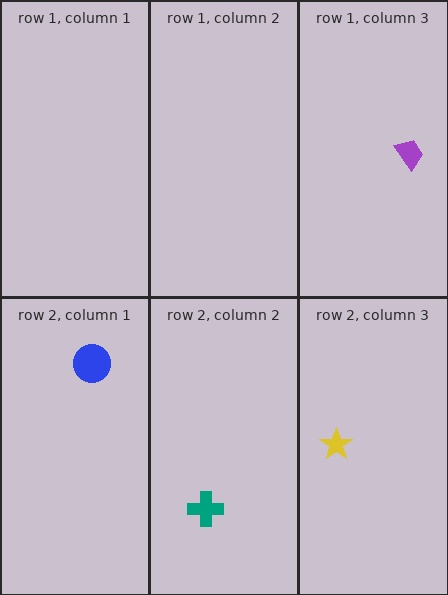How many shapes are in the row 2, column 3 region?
1.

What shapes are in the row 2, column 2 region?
The teal cross.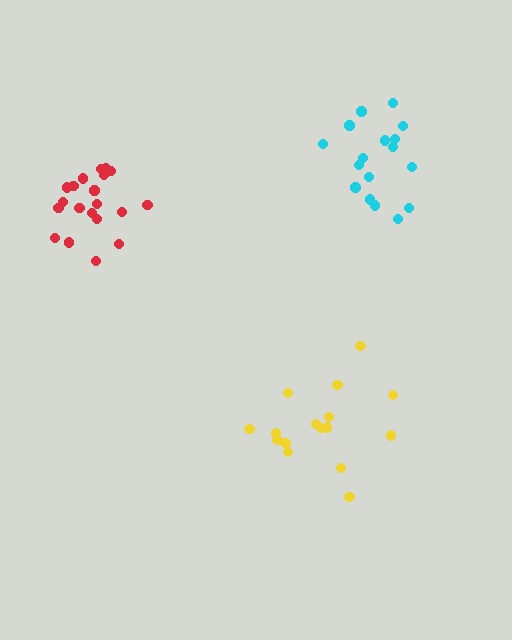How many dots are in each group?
Group 1: 16 dots, Group 2: 20 dots, Group 3: 17 dots (53 total).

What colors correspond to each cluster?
The clusters are colored: yellow, red, cyan.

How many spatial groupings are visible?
There are 3 spatial groupings.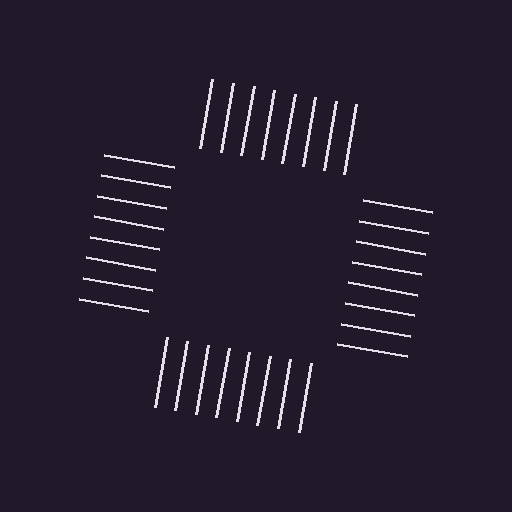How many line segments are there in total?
32 — 8 along each of the 4 edges.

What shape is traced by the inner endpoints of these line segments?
An illusory square — the line segments terminate on its edges but no continuous stroke is drawn.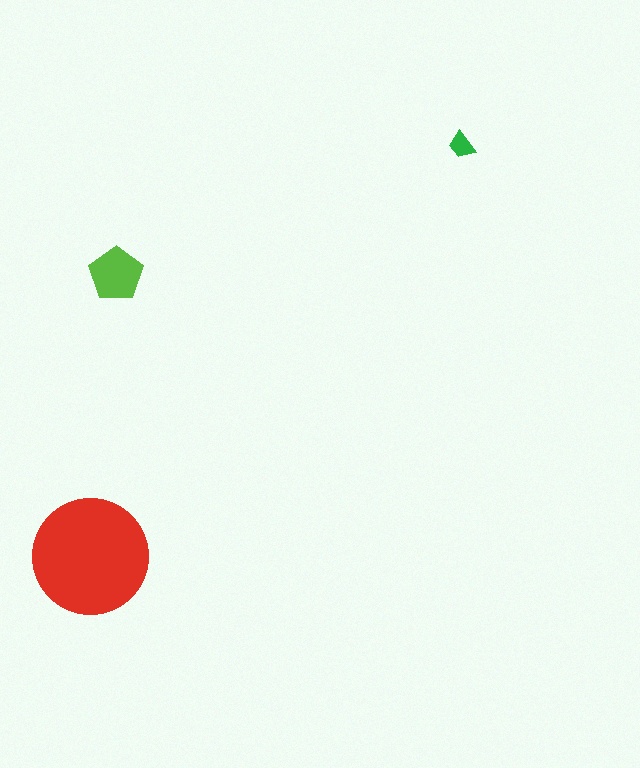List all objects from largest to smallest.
The red circle, the lime pentagon, the green trapezoid.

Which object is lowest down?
The red circle is bottommost.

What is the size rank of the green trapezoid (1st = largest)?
3rd.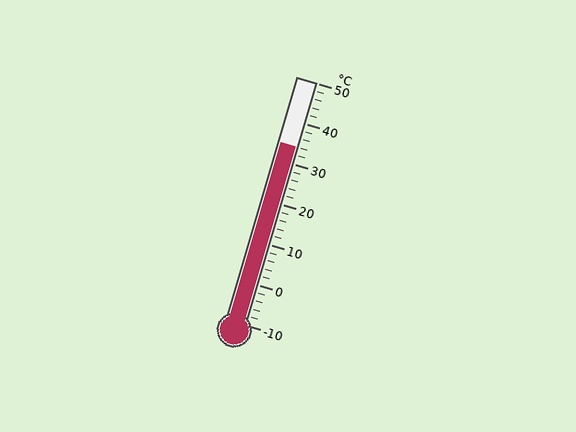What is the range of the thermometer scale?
The thermometer scale ranges from -10°C to 50°C.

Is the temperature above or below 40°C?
The temperature is below 40°C.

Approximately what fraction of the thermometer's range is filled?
The thermometer is filled to approximately 75% of its range.